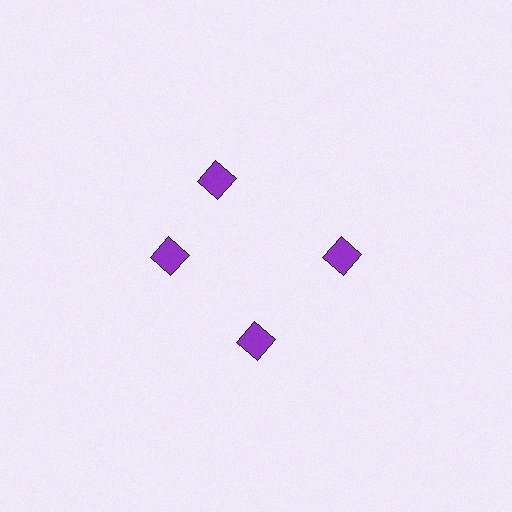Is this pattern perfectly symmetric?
No. The 4 purple diamonds are arranged in a ring, but one element near the 12 o'clock position is rotated out of alignment along the ring, breaking the 4-fold rotational symmetry.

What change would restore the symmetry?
The symmetry would be restored by rotating it back into even spacing with its neighbors so that all 4 diamonds sit at equal angles and equal distance from the center.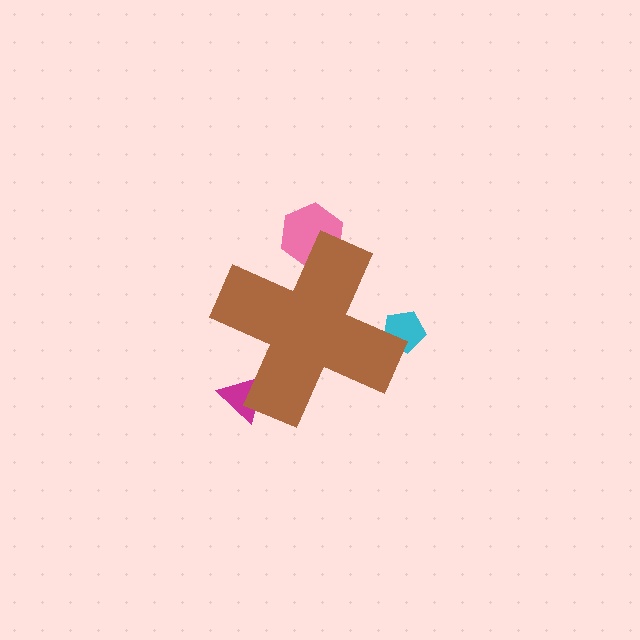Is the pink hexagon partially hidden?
Yes, the pink hexagon is partially hidden behind the brown cross.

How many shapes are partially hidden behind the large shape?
3 shapes are partially hidden.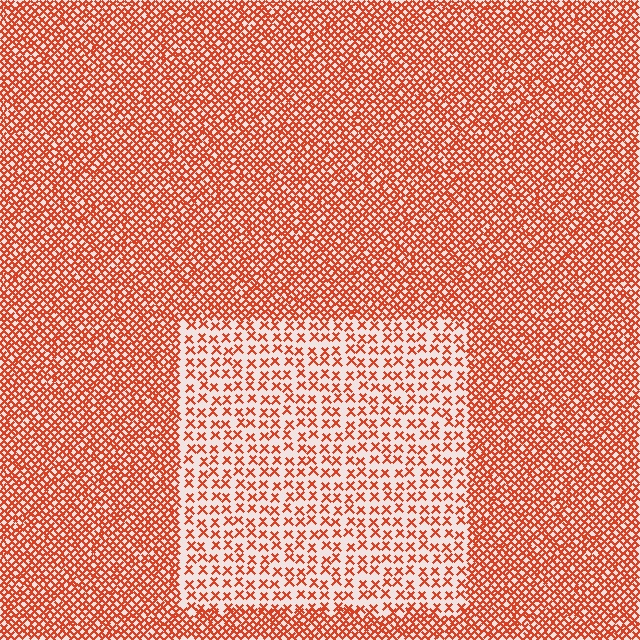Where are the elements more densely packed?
The elements are more densely packed outside the rectangle boundary.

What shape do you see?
I see a rectangle.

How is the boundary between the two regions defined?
The boundary is defined by a change in element density (approximately 2.5x ratio). All elements are the same color, size, and shape.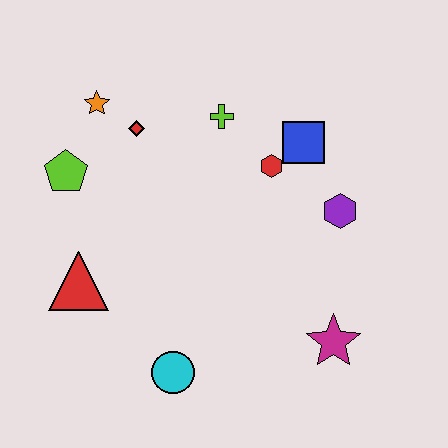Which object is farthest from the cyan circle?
The orange star is farthest from the cyan circle.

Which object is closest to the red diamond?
The orange star is closest to the red diamond.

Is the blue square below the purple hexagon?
No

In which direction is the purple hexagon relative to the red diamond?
The purple hexagon is to the right of the red diamond.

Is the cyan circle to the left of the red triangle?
No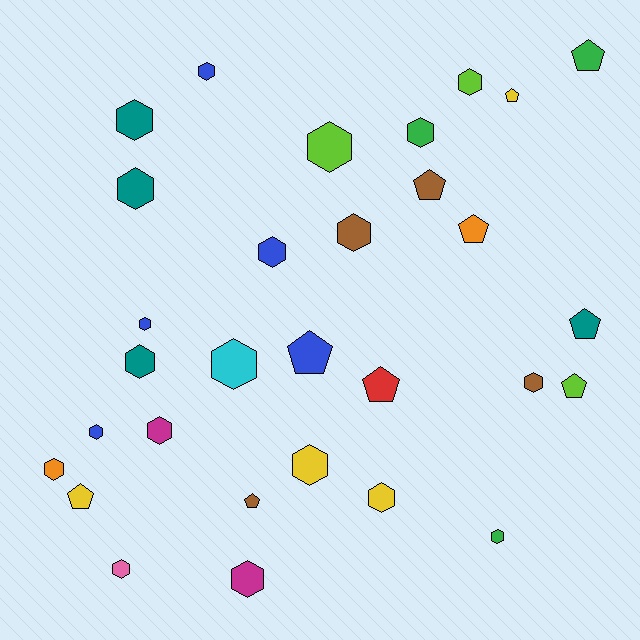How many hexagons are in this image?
There are 20 hexagons.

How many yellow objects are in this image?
There are 4 yellow objects.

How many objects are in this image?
There are 30 objects.